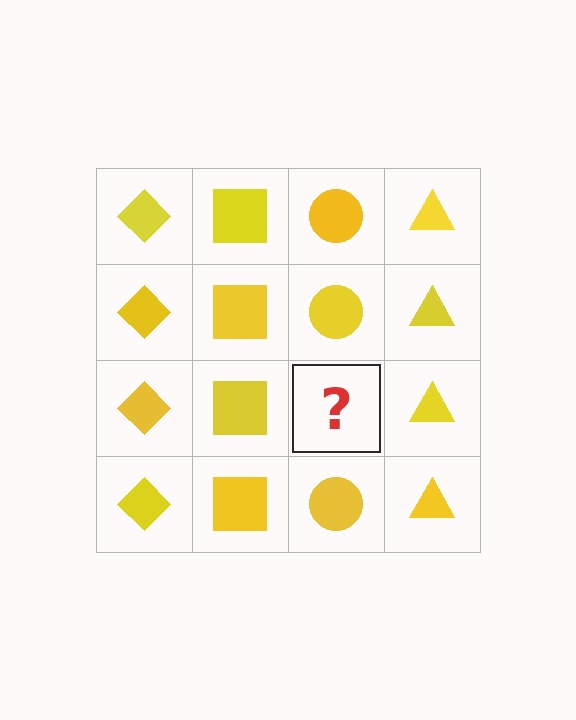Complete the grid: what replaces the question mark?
The question mark should be replaced with a yellow circle.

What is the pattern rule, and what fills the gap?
The rule is that each column has a consistent shape. The gap should be filled with a yellow circle.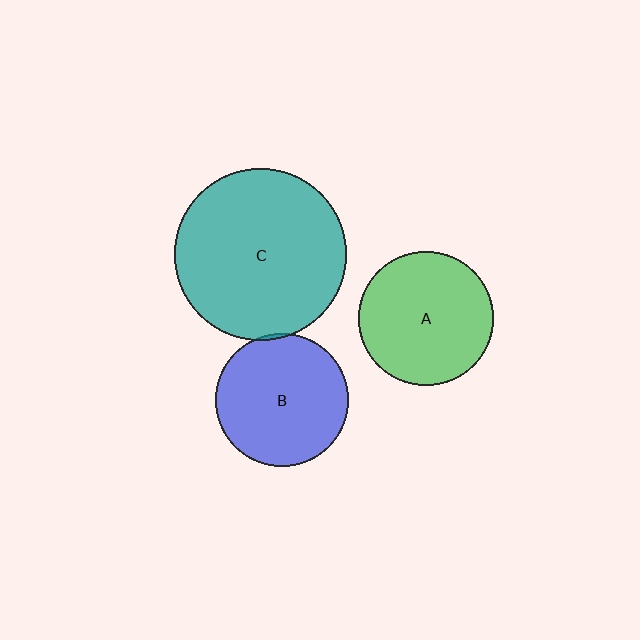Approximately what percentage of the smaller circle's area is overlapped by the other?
Approximately 5%.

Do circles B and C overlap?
Yes.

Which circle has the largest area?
Circle C (teal).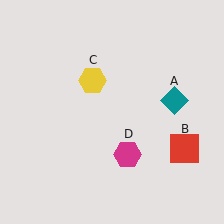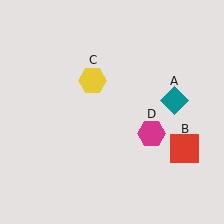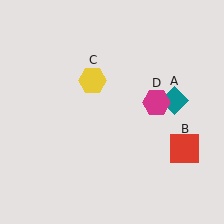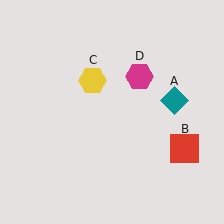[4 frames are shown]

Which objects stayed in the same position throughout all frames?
Teal diamond (object A) and red square (object B) and yellow hexagon (object C) remained stationary.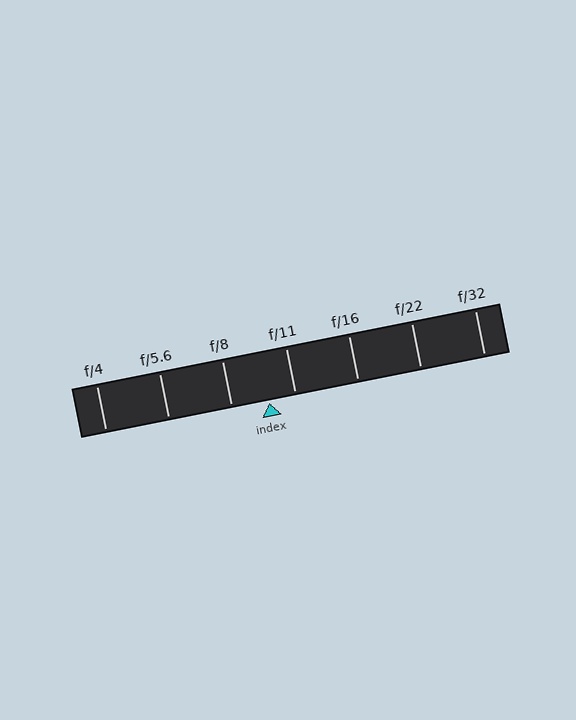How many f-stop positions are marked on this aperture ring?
There are 7 f-stop positions marked.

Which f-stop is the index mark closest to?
The index mark is closest to f/11.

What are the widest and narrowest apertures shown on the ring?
The widest aperture shown is f/4 and the narrowest is f/32.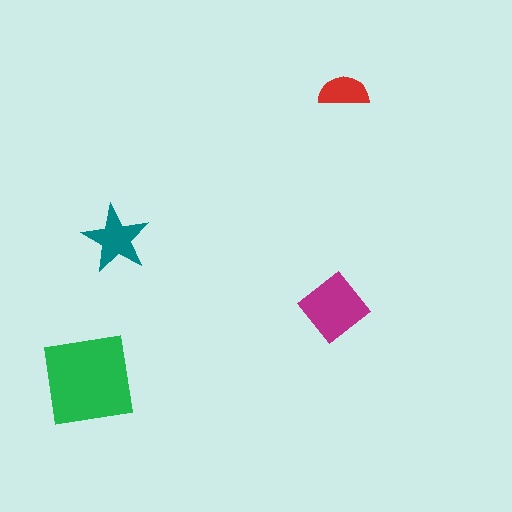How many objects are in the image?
There are 4 objects in the image.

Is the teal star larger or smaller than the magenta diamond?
Smaller.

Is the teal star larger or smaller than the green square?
Smaller.